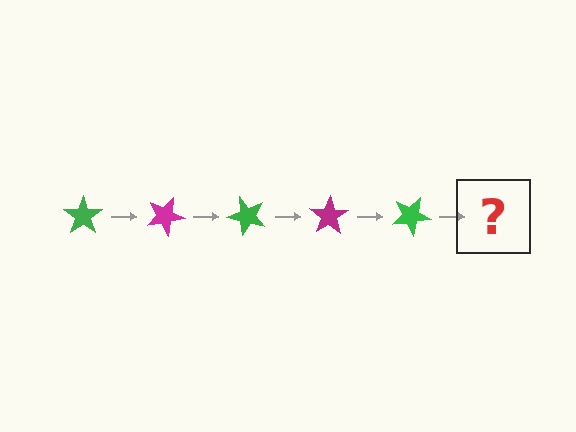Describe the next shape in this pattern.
It should be a magenta star, rotated 125 degrees from the start.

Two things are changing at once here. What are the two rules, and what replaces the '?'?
The two rules are that it rotates 25 degrees each step and the color cycles through green and magenta. The '?' should be a magenta star, rotated 125 degrees from the start.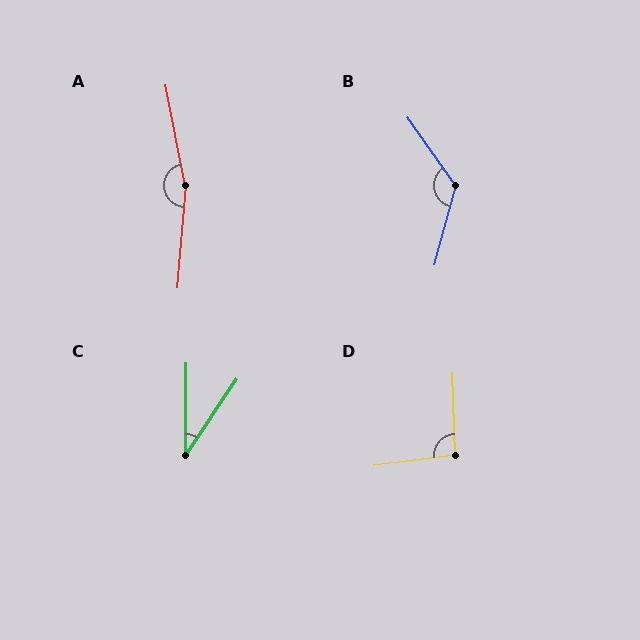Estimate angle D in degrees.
Approximately 95 degrees.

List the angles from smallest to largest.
C (34°), D (95°), B (130°), A (164°).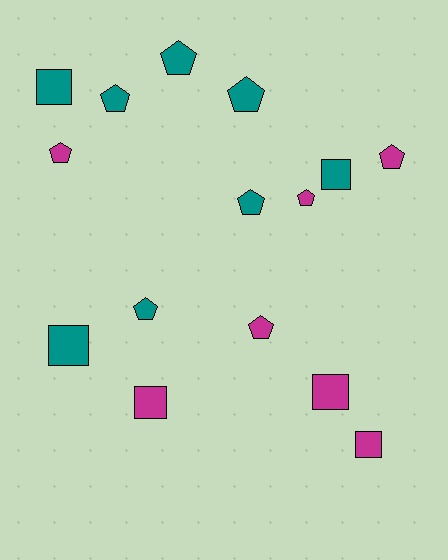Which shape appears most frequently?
Pentagon, with 9 objects.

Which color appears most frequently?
Teal, with 8 objects.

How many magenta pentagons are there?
There are 4 magenta pentagons.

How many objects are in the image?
There are 15 objects.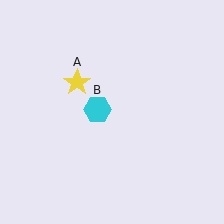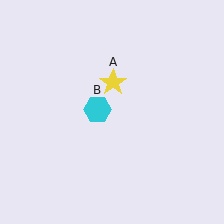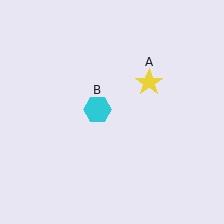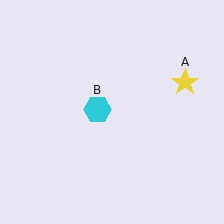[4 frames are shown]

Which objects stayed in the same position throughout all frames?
Cyan hexagon (object B) remained stationary.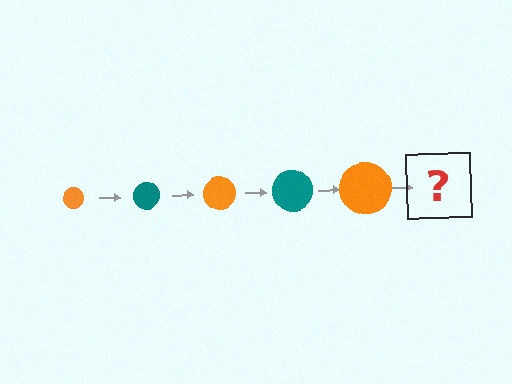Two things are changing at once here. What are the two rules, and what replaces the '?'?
The two rules are that the circle grows larger each step and the color cycles through orange and teal. The '?' should be a teal circle, larger than the previous one.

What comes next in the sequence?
The next element should be a teal circle, larger than the previous one.